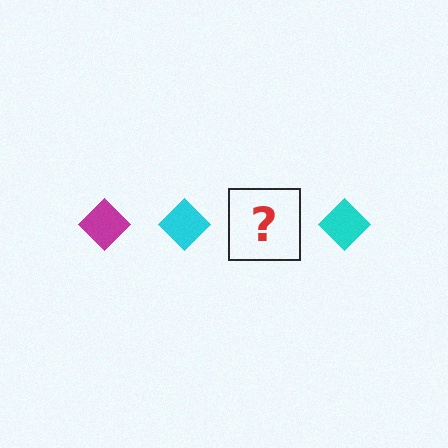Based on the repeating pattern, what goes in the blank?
The blank should be a magenta diamond.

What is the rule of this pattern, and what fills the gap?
The rule is that the pattern cycles through magenta, cyan diamonds. The gap should be filled with a magenta diamond.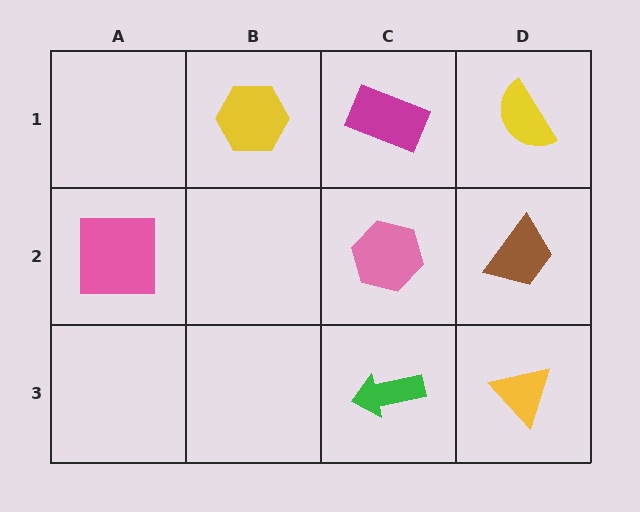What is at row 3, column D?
A yellow triangle.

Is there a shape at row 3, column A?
No, that cell is empty.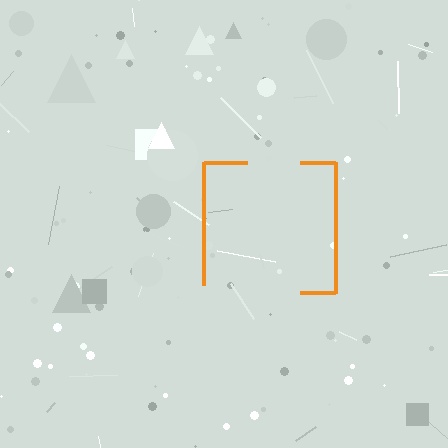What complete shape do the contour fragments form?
The contour fragments form a square.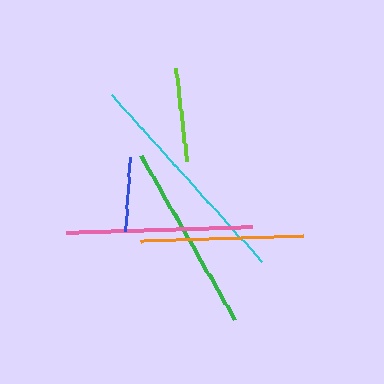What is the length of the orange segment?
The orange segment is approximately 163 pixels long.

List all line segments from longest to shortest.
From longest to shortest: cyan, green, pink, orange, lime, blue.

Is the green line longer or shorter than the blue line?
The green line is longer than the blue line.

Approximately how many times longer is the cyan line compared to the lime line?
The cyan line is approximately 2.4 times the length of the lime line.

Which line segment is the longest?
The cyan line is the longest at approximately 225 pixels.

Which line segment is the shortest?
The blue line is the shortest at approximately 74 pixels.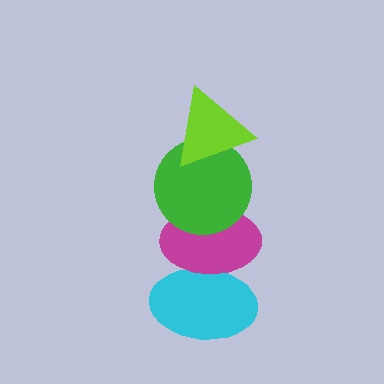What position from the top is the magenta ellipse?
The magenta ellipse is 3rd from the top.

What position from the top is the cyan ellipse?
The cyan ellipse is 4th from the top.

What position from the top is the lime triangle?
The lime triangle is 1st from the top.